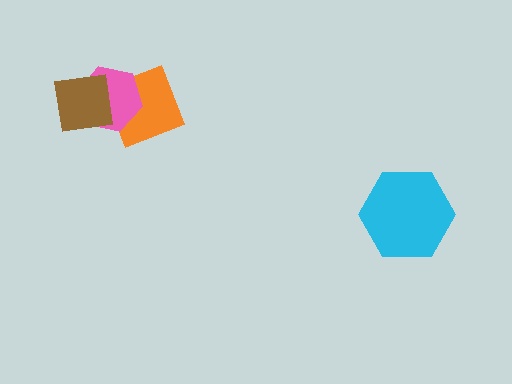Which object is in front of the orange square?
The pink hexagon is in front of the orange square.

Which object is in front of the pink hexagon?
The brown square is in front of the pink hexagon.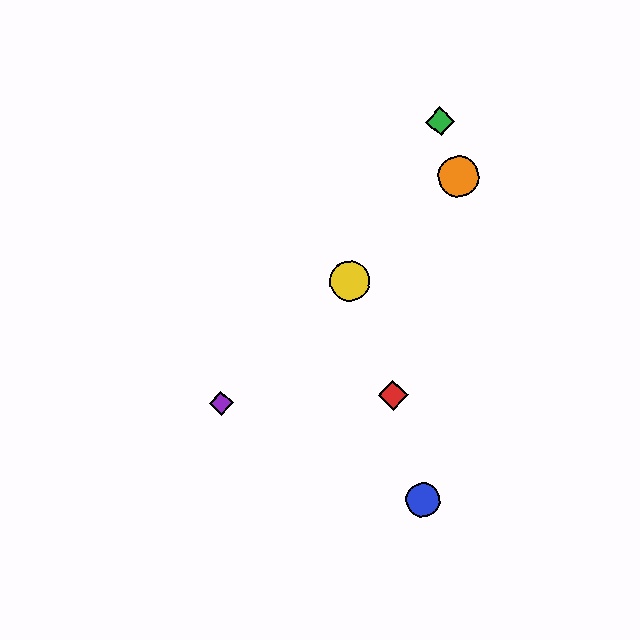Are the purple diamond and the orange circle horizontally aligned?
No, the purple diamond is at y≈403 and the orange circle is at y≈176.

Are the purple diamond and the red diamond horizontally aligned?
Yes, both are at y≈403.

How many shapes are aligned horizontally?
2 shapes (the red diamond, the purple diamond) are aligned horizontally.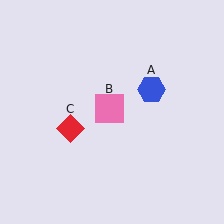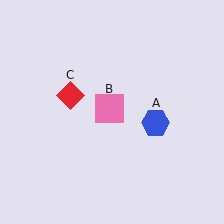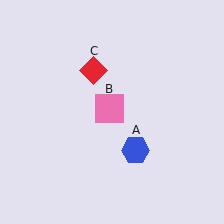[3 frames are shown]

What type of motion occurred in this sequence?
The blue hexagon (object A), red diamond (object C) rotated clockwise around the center of the scene.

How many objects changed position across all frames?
2 objects changed position: blue hexagon (object A), red diamond (object C).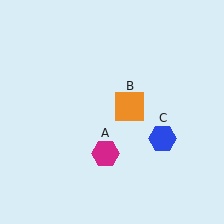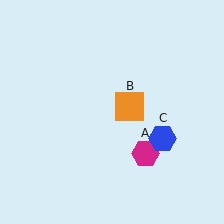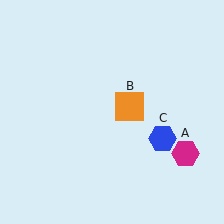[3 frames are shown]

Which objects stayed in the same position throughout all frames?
Orange square (object B) and blue hexagon (object C) remained stationary.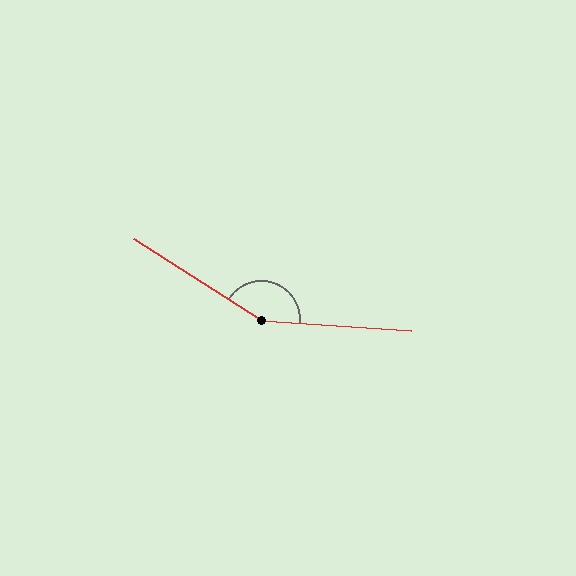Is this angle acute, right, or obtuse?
It is obtuse.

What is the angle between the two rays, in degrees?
Approximately 151 degrees.